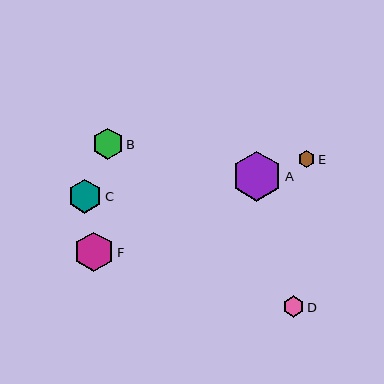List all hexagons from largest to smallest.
From largest to smallest: A, F, C, B, D, E.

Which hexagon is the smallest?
Hexagon E is the smallest with a size of approximately 17 pixels.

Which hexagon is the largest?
Hexagon A is the largest with a size of approximately 50 pixels.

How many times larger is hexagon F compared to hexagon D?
Hexagon F is approximately 1.8 times the size of hexagon D.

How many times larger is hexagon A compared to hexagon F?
Hexagon A is approximately 1.3 times the size of hexagon F.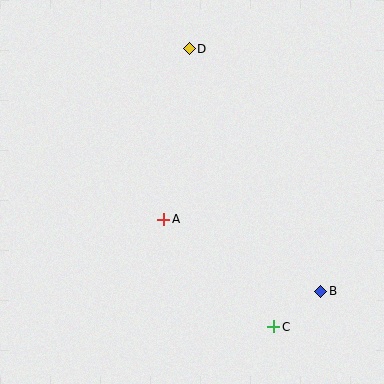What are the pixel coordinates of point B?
Point B is at (321, 291).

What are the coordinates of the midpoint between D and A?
The midpoint between D and A is at (177, 134).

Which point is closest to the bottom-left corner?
Point A is closest to the bottom-left corner.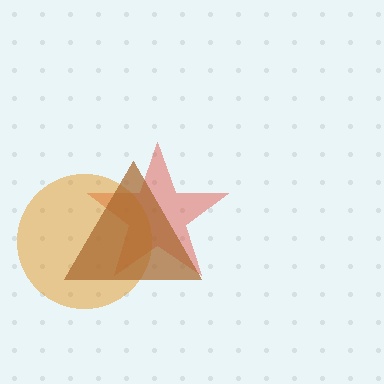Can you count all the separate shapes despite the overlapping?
Yes, there are 3 separate shapes.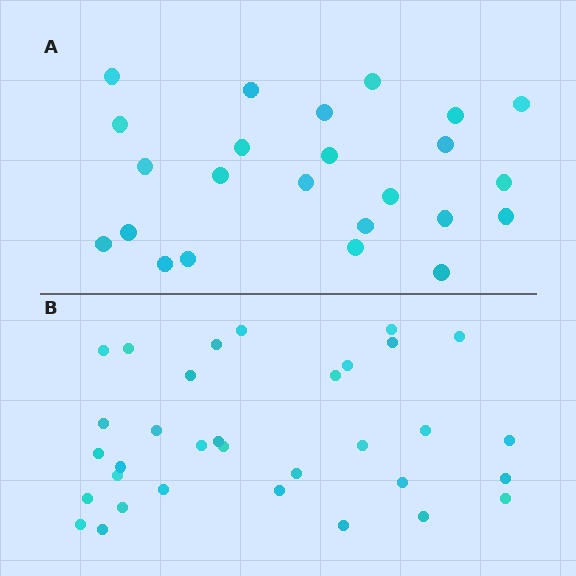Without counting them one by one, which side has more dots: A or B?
Region B (the bottom region) has more dots.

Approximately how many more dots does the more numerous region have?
Region B has roughly 8 or so more dots than region A.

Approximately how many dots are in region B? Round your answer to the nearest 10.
About 30 dots. (The exact count is 33, which rounds to 30.)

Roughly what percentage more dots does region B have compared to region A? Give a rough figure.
About 40% more.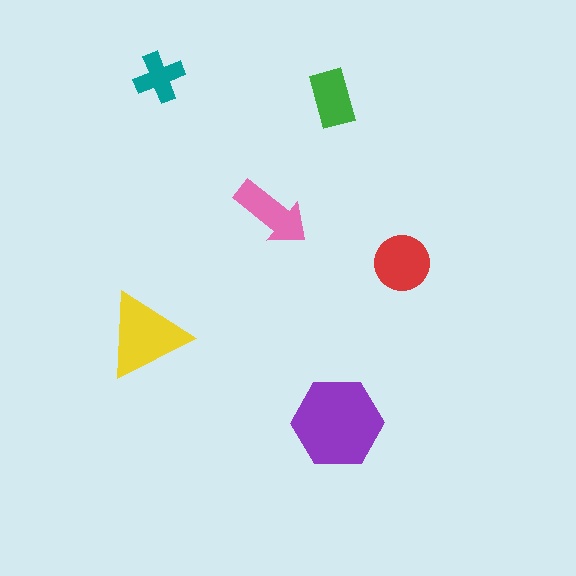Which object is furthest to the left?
The yellow triangle is leftmost.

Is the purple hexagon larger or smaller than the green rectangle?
Larger.